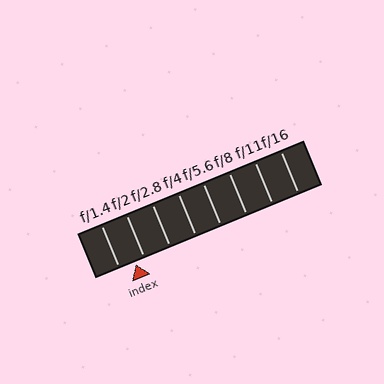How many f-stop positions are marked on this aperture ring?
There are 8 f-stop positions marked.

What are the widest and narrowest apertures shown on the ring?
The widest aperture shown is f/1.4 and the narrowest is f/16.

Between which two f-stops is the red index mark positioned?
The index mark is between f/1.4 and f/2.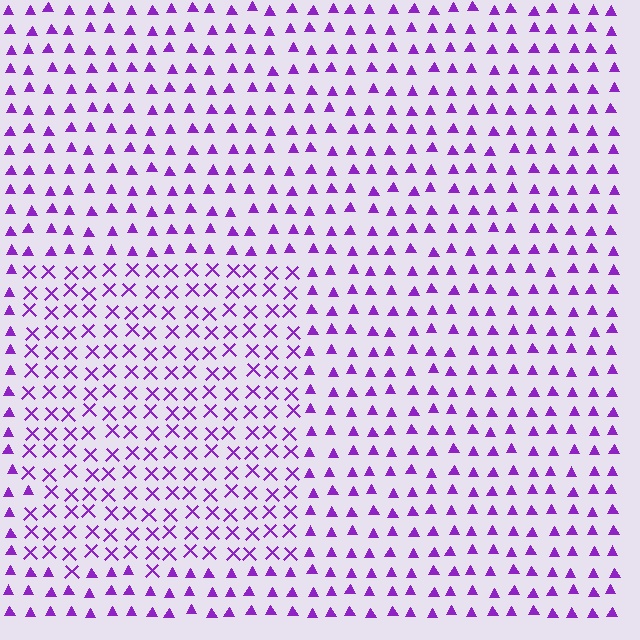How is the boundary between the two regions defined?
The boundary is defined by a change in element shape: X marks inside vs. triangles outside. All elements share the same color and spacing.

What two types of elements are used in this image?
The image uses X marks inside the rectangle region and triangles outside it.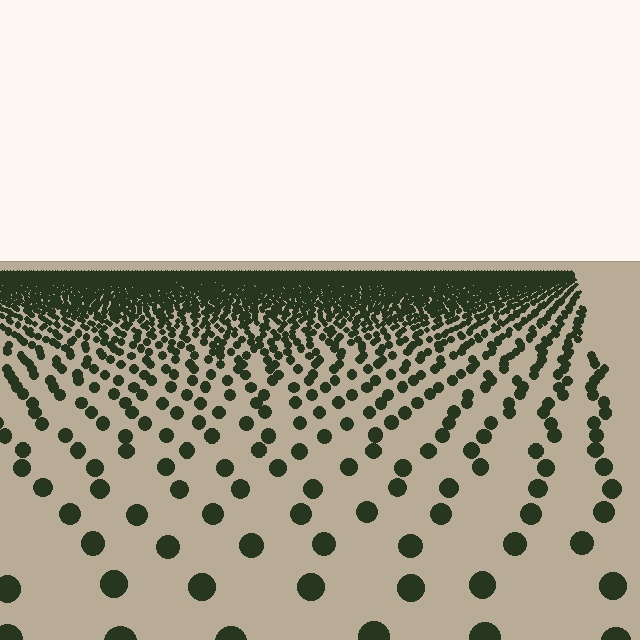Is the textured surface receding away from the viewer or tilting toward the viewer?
The surface is receding away from the viewer. Texture elements get smaller and denser toward the top.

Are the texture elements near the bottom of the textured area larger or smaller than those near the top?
Larger. Near the bottom, elements are closer to the viewer and appear at a bigger on-screen size.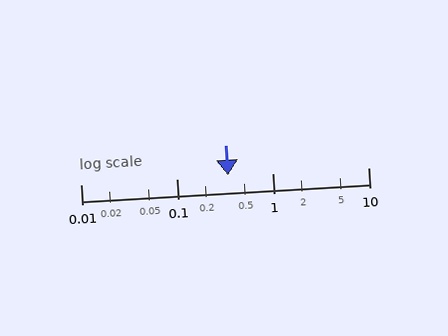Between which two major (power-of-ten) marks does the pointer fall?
The pointer is between 0.1 and 1.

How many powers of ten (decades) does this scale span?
The scale spans 3 decades, from 0.01 to 10.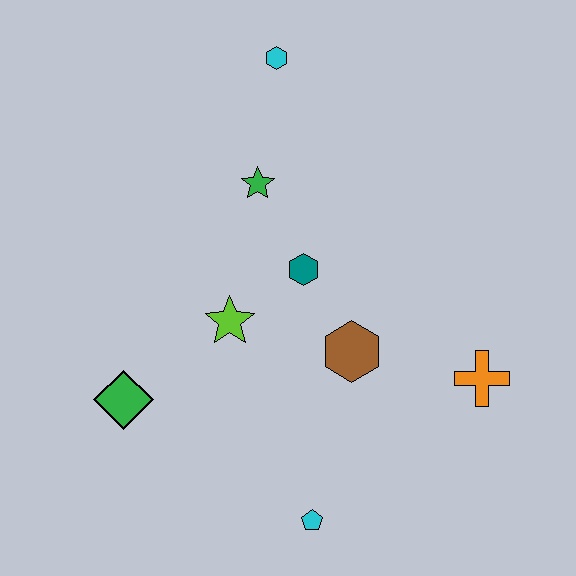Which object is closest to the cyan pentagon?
The brown hexagon is closest to the cyan pentagon.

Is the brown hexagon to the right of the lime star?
Yes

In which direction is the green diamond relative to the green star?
The green diamond is below the green star.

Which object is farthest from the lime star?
The cyan hexagon is farthest from the lime star.